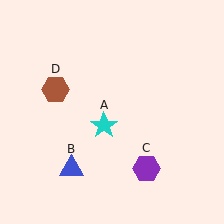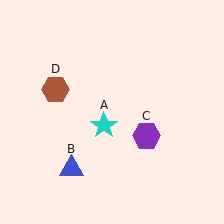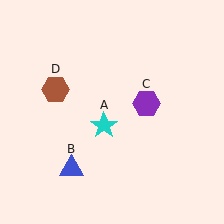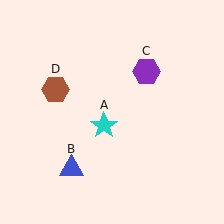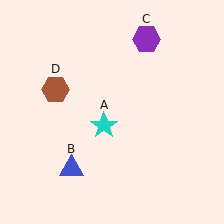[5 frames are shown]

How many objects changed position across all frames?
1 object changed position: purple hexagon (object C).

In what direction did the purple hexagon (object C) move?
The purple hexagon (object C) moved up.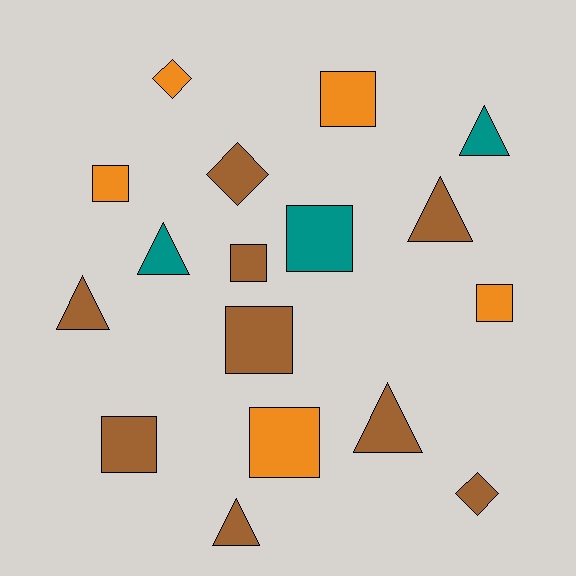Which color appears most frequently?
Brown, with 9 objects.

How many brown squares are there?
There are 3 brown squares.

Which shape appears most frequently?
Square, with 8 objects.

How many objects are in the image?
There are 17 objects.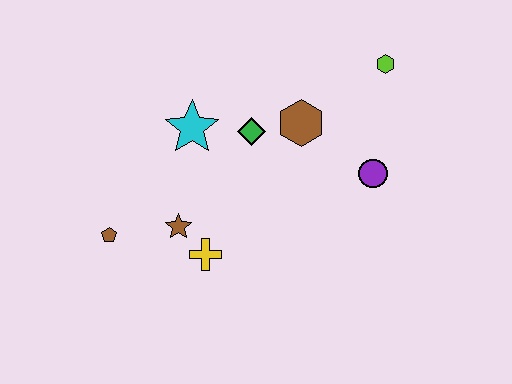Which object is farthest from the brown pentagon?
The lime hexagon is farthest from the brown pentagon.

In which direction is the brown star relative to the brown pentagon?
The brown star is to the right of the brown pentagon.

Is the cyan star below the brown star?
No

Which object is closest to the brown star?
The yellow cross is closest to the brown star.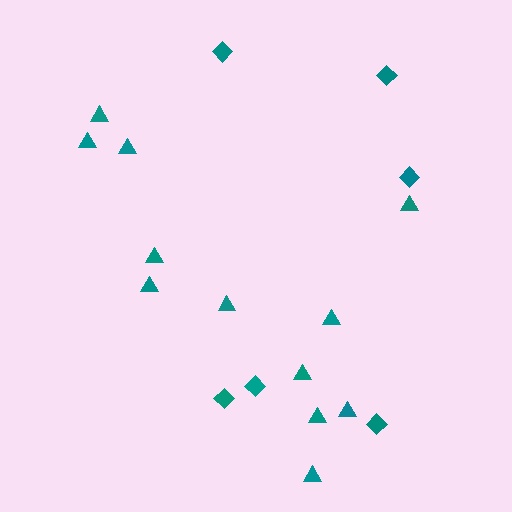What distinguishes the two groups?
There are 2 groups: one group of diamonds (6) and one group of triangles (12).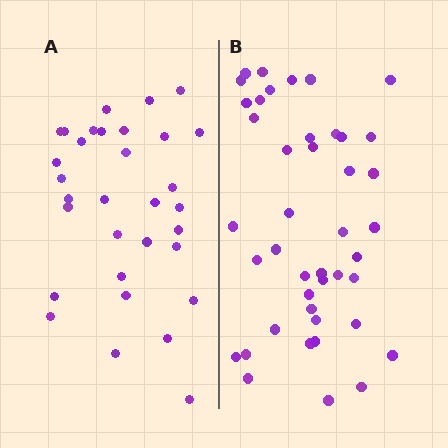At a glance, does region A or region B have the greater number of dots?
Region B (the right region) has more dots.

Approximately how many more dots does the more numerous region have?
Region B has roughly 12 or so more dots than region A.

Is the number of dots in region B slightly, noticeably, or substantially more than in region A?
Region B has noticeably more, but not dramatically so. The ratio is roughly 1.3 to 1.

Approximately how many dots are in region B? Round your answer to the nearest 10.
About 40 dots. (The exact count is 43, which rounds to 40.)